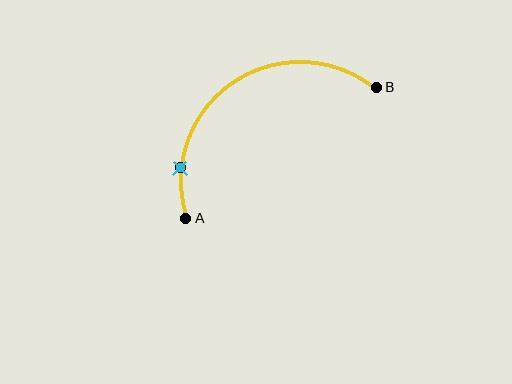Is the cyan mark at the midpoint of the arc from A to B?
No. The cyan mark lies on the arc but is closer to endpoint A. The arc midpoint would be at the point on the curve equidistant along the arc from both A and B.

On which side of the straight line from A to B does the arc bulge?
The arc bulges above and to the left of the straight line connecting A and B.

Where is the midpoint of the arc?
The arc midpoint is the point on the curve farthest from the straight line joining A and B. It sits above and to the left of that line.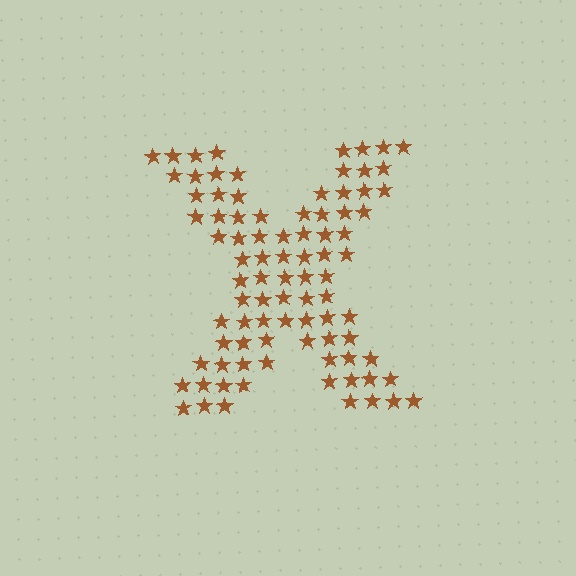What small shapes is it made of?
It is made of small stars.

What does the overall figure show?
The overall figure shows the letter X.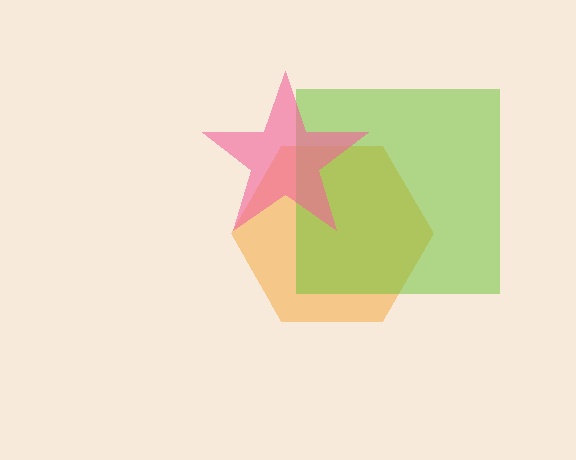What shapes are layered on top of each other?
The layered shapes are: an orange hexagon, a lime square, a pink star.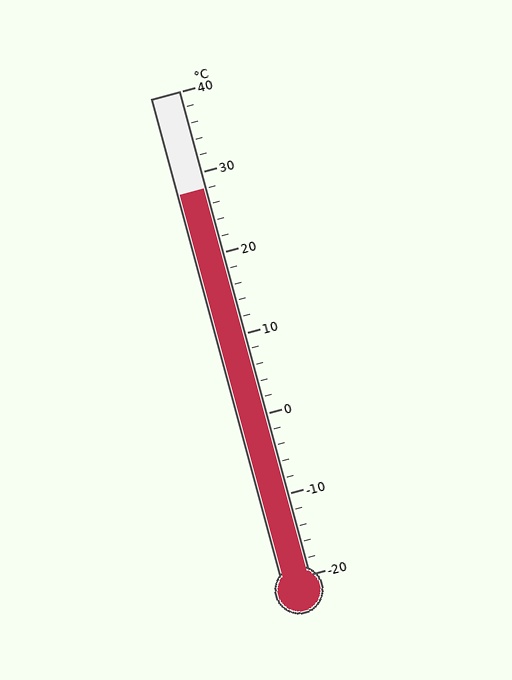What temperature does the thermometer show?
The thermometer shows approximately 28°C.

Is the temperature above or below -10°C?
The temperature is above -10°C.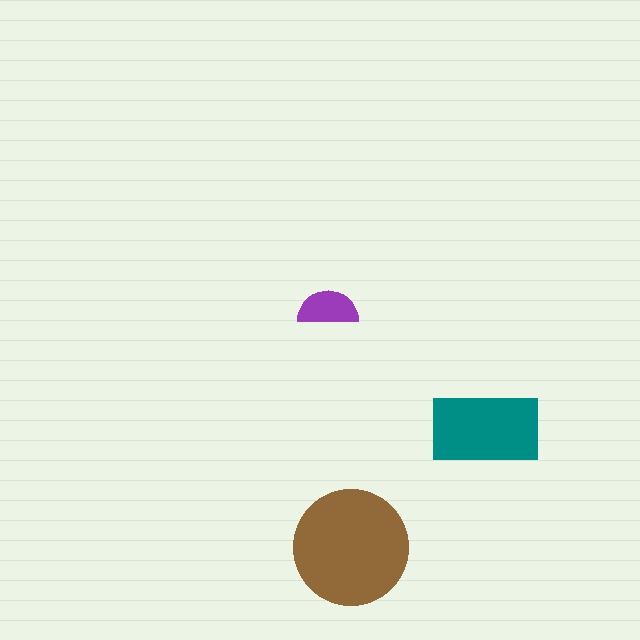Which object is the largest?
The brown circle.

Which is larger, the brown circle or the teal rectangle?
The brown circle.